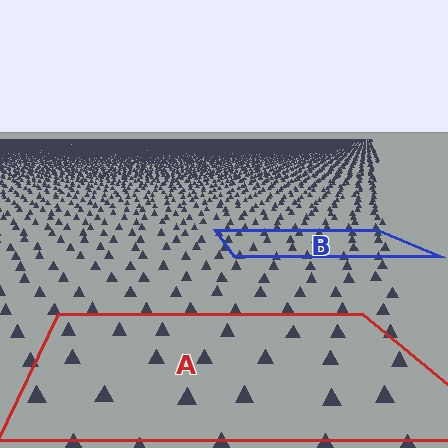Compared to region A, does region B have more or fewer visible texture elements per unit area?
Region B has more texture elements per unit area — they are packed more densely because it is farther away.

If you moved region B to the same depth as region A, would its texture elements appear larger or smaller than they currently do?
They would appear larger. At a closer depth, the same texture elements are projected at a bigger on-screen size.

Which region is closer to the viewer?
Region A is closer. The texture elements there are larger and more spread out.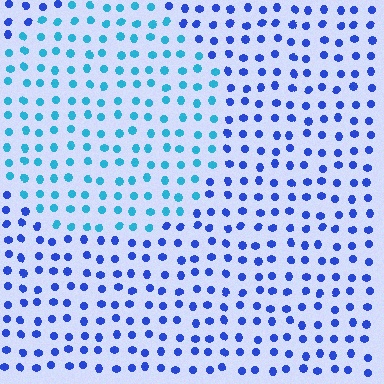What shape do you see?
I see a circle.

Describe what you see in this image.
The image is filled with small blue elements in a uniform arrangement. A circle-shaped region is visible where the elements are tinted to a slightly different hue, forming a subtle color boundary.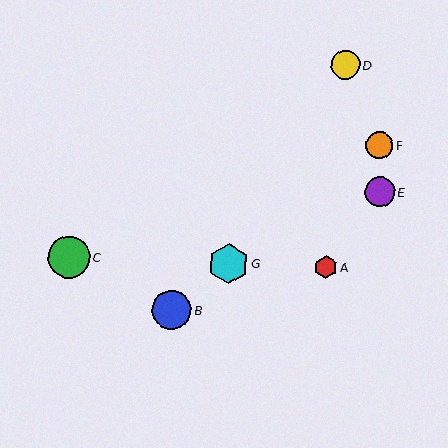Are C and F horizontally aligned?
No, C is at y≈257 and F is at y≈145.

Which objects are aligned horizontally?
Objects A, C, G are aligned horizontally.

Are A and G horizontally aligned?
Yes, both are at y≈267.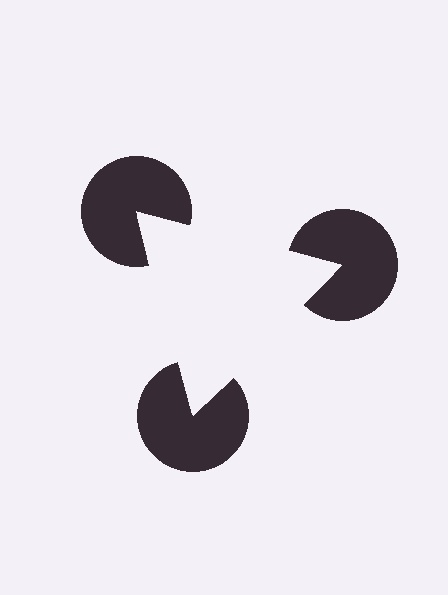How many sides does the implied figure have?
3 sides.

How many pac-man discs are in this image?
There are 3 — one at each vertex of the illusory triangle.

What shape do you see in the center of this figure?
An illusory triangle — its edges are inferred from the aligned wedge cuts in the pac-man discs, not physically drawn.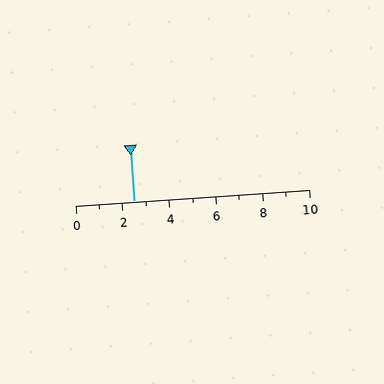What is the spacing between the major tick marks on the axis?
The major ticks are spaced 2 apart.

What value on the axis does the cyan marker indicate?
The marker indicates approximately 2.5.